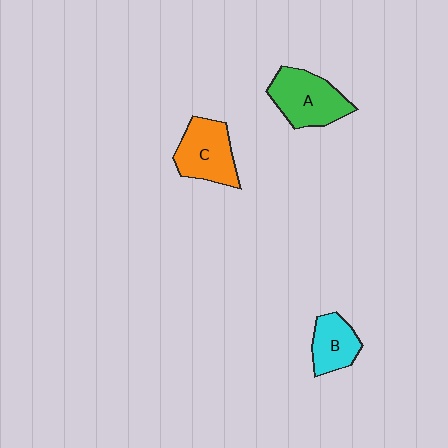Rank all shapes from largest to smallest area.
From largest to smallest: A (green), C (orange), B (cyan).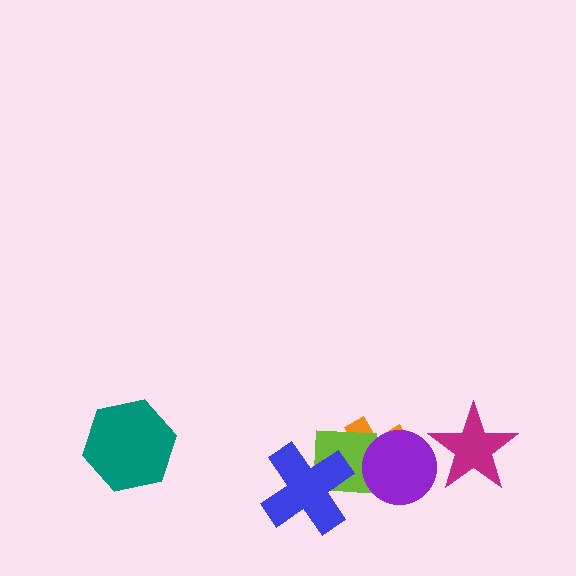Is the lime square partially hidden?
Yes, it is partially covered by another shape.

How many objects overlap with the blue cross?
2 objects overlap with the blue cross.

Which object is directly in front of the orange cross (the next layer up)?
The lime square is directly in front of the orange cross.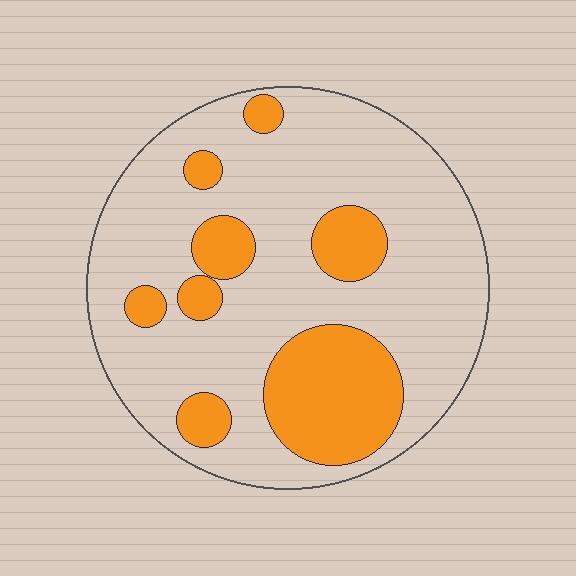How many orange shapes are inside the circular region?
8.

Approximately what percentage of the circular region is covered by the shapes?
Approximately 25%.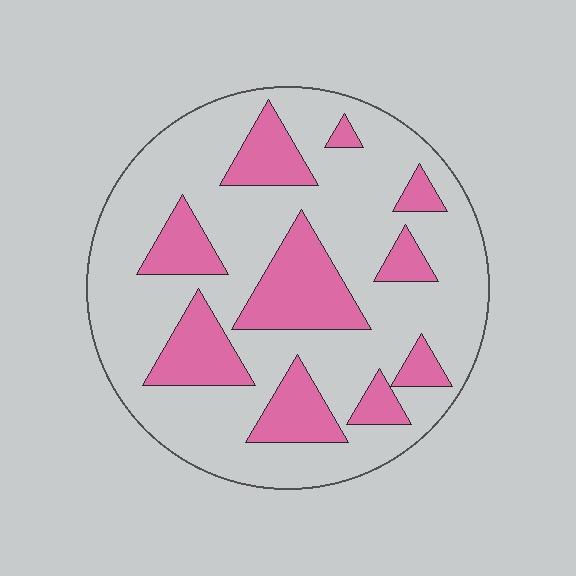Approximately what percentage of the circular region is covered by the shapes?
Approximately 25%.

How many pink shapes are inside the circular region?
10.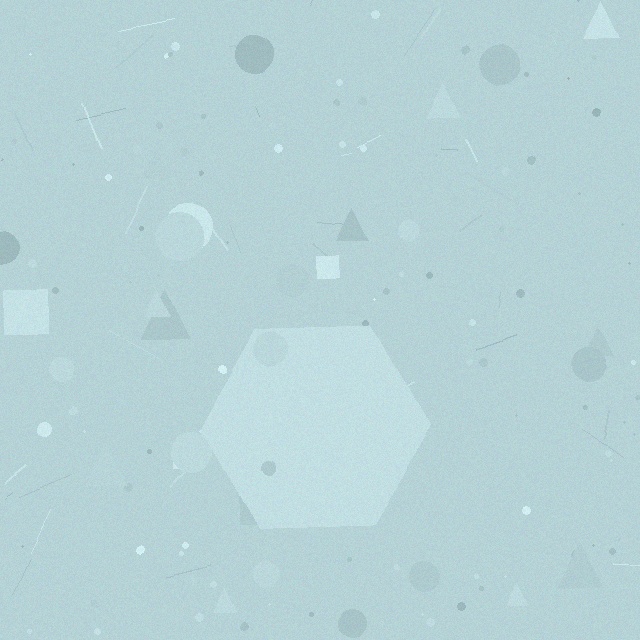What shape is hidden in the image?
A hexagon is hidden in the image.